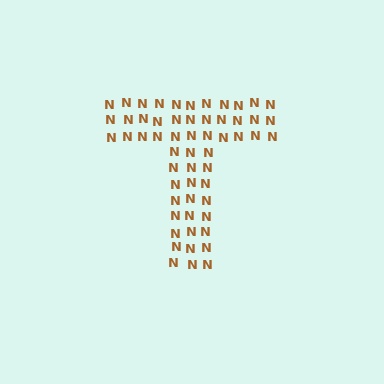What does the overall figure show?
The overall figure shows the letter T.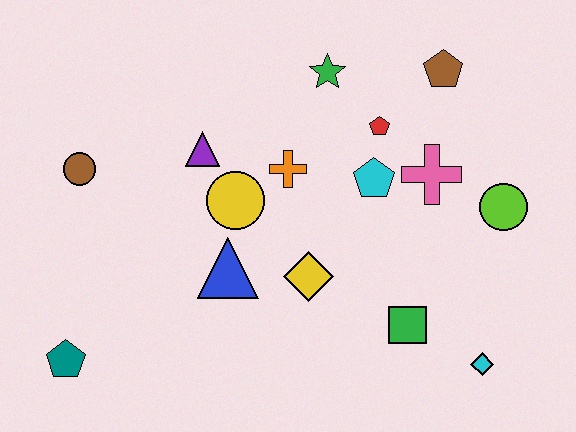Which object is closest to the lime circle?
The pink cross is closest to the lime circle.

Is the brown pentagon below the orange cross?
No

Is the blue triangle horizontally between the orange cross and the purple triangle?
Yes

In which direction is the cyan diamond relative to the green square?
The cyan diamond is to the right of the green square.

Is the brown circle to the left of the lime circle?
Yes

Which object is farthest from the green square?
The brown circle is farthest from the green square.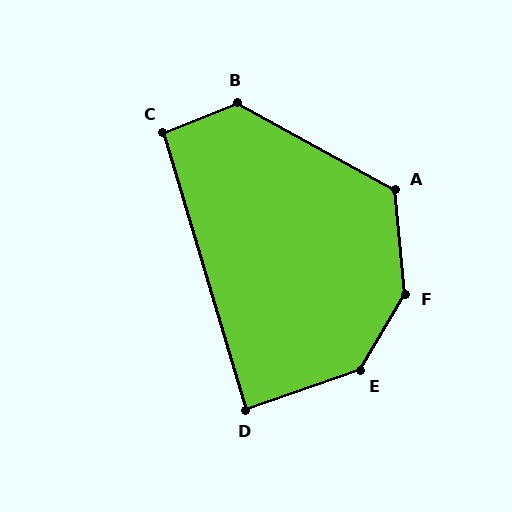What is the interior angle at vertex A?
Approximately 124 degrees (obtuse).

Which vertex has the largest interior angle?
F, at approximately 143 degrees.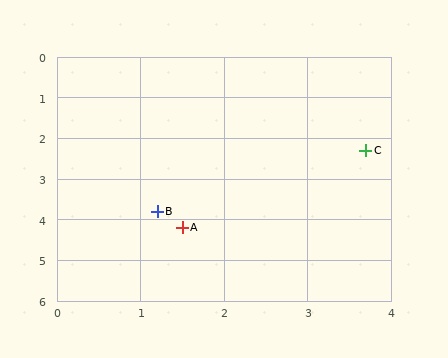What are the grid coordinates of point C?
Point C is at approximately (3.7, 2.3).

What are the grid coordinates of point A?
Point A is at approximately (1.5, 4.2).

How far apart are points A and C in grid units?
Points A and C are about 2.9 grid units apart.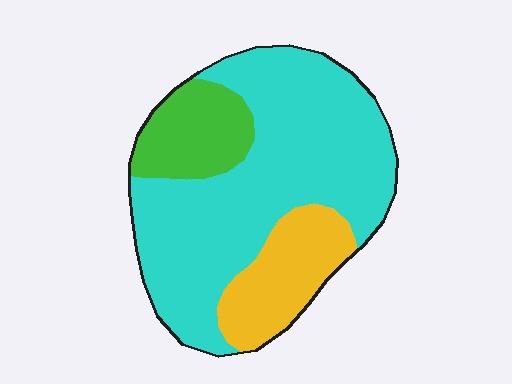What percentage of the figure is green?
Green covers around 15% of the figure.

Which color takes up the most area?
Cyan, at roughly 65%.